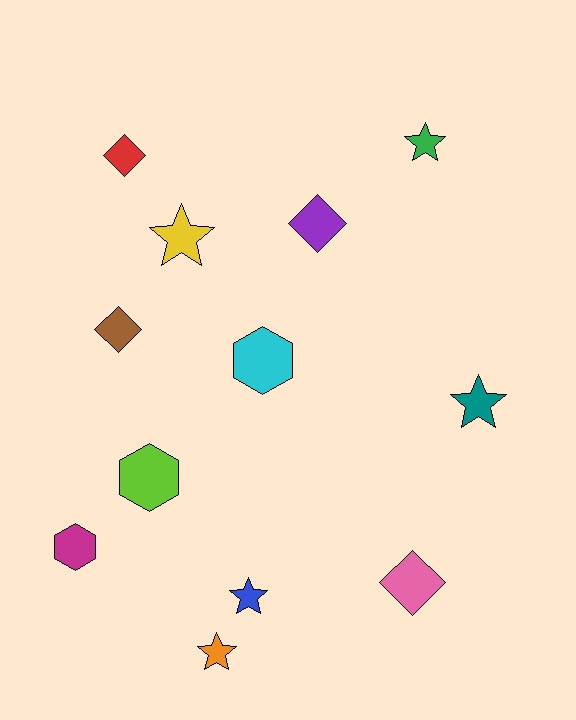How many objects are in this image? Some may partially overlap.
There are 12 objects.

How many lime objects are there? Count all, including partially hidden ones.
There is 1 lime object.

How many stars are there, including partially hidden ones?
There are 5 stars.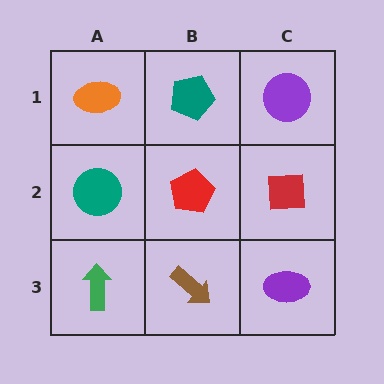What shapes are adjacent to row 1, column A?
A teal circle (row 2, column A), a teal pentagon (row 1, column B).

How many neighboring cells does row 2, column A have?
3.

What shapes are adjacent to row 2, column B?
A teal pentagon (row 1, column B), a brown arrow (row 3, column B), a teal circle (row 2, column A), a red square (row 2, column C).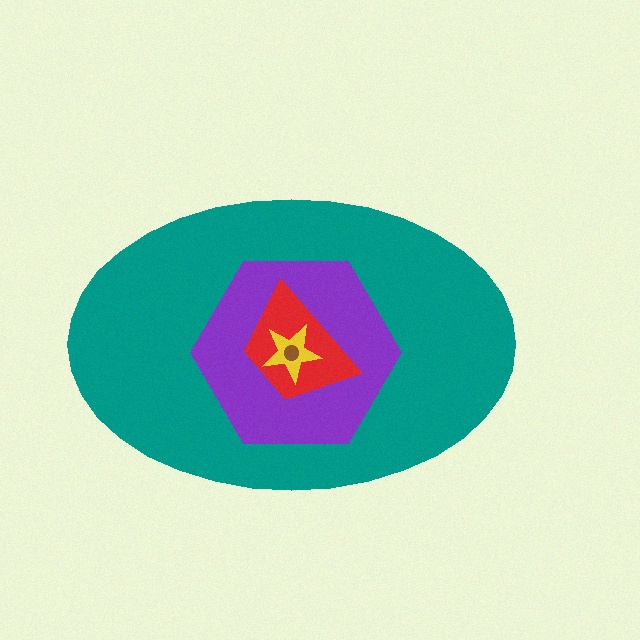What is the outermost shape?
The teal ellipse.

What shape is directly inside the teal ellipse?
The purple hexagon.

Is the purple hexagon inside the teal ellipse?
Yes.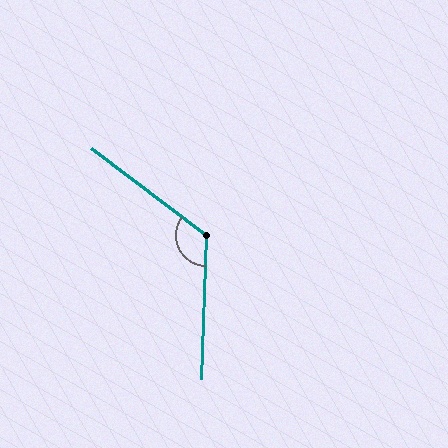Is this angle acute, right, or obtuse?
It is obtuse.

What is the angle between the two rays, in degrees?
Approximately 125 degrees.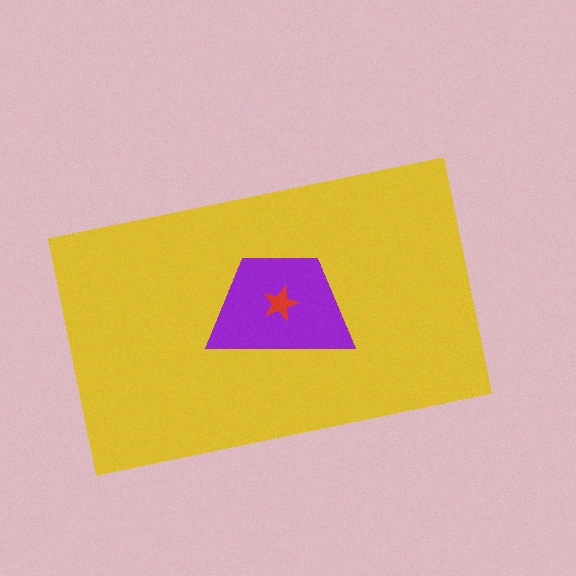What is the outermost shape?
The yellow rectangle.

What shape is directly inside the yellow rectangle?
The purple trapezoid.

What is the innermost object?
The red star.